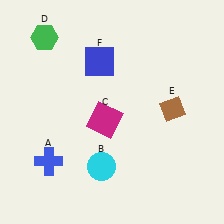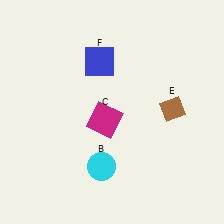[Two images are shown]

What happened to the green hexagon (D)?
The green hexagon (D) was removed in Image 2. It was in the top-left area of Image 1.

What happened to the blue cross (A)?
The blue cross (A) was removed in Image 2. It was in the bottom-left area of Image 1.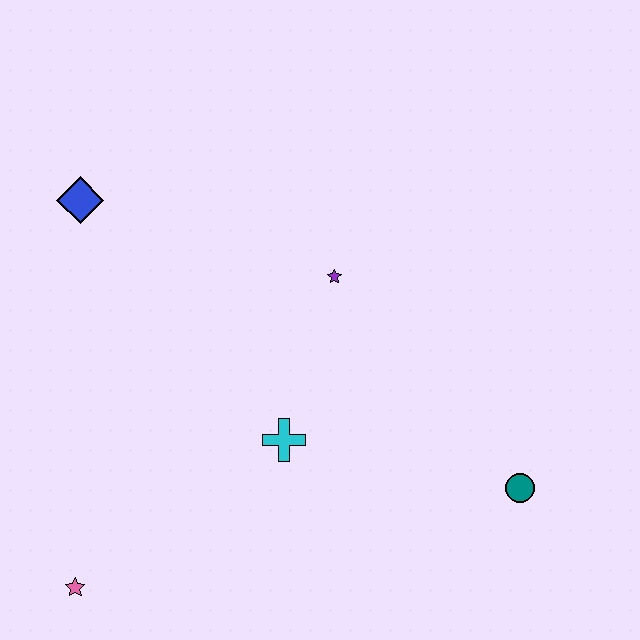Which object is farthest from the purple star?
The pink star is farthest from the purple star.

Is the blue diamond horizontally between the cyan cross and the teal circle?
No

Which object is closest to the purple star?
The cyan cross is closest to the purple star.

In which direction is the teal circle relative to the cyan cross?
The teal circle is to the right of the cyan cross.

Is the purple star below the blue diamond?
Yes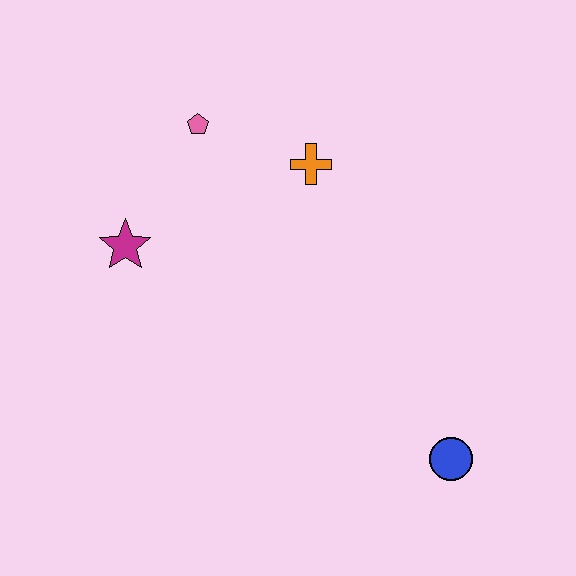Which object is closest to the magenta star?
The pink pentagon is closest to the magenta star.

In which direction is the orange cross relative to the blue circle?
The orange cross is above the blue circle.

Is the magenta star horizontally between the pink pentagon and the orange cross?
No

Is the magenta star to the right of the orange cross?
No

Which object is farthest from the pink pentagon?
The blue circle is farthest from the pink pentagon.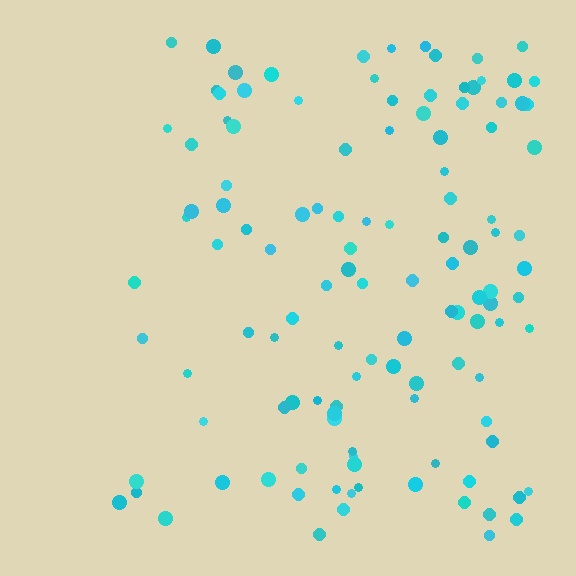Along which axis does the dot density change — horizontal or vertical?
Horizontal.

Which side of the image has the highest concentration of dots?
The right.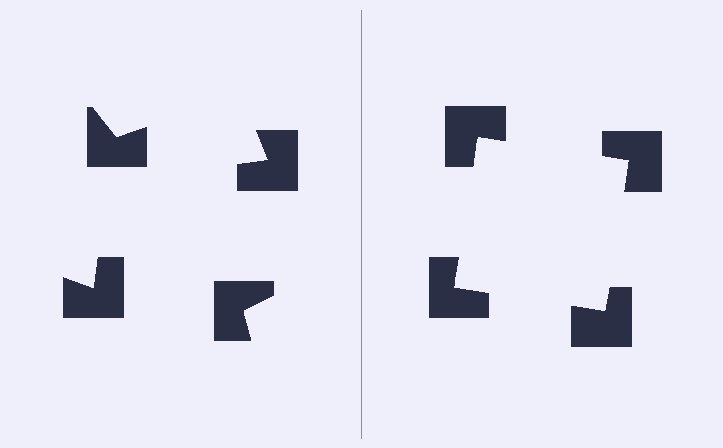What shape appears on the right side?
An illusory square.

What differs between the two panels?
The notched squares are positioned identically on both sides; only the wedge orientations differ. On the right they align to a square; on the left they are misaligned.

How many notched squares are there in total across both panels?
8 — 4 on each side.